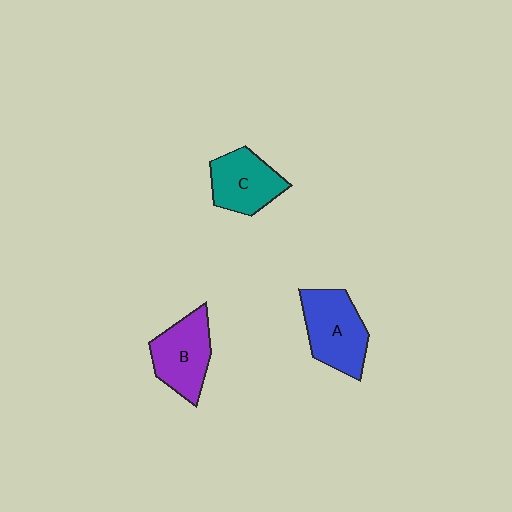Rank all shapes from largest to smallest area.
From largest to smallest: A (blue), B (purple), C (teal).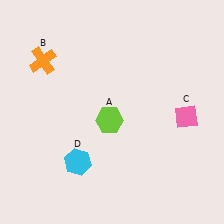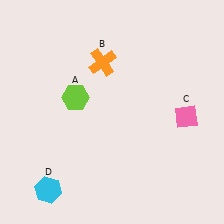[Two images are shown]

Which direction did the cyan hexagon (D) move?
The cyan hexagon (D) moved left.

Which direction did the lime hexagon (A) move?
The lime hexagon (A) moved left.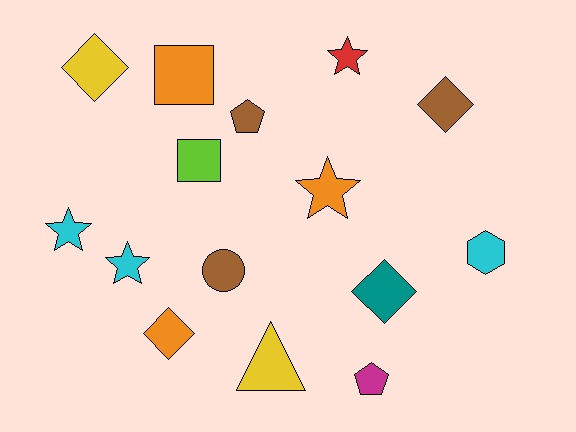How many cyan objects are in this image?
There are 3 cyan objects.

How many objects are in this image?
There are 15 objects.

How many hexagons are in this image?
There is 1 hexagon.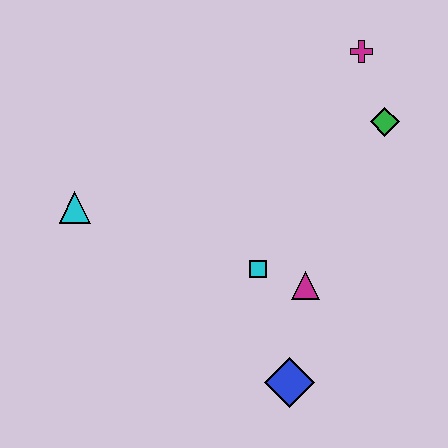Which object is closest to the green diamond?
The magenta cross is closest to the green diamond.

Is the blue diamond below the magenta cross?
Yes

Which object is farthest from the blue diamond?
The magenta cross is farthest from the blue diamond.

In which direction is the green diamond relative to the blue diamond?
The green diamond is above the blue diamond.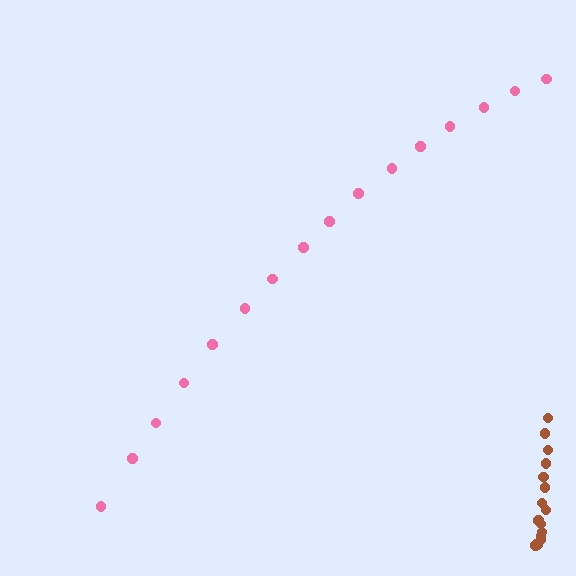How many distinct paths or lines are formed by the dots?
There are 2 distinct paths.